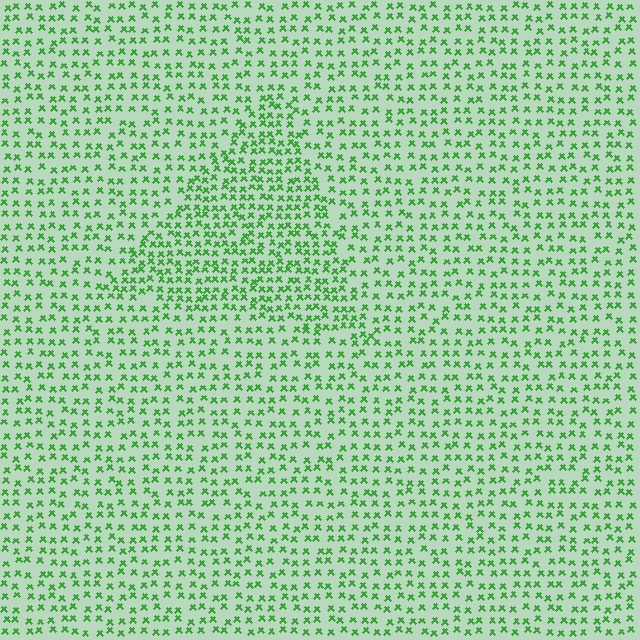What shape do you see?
I see a triangle.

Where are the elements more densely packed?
The elements are more densely packed inside the triangle boundary.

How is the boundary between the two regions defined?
The boundary is defined by a change in element density (approximately 1.6x ratio). All elements are the same color, size, and shape.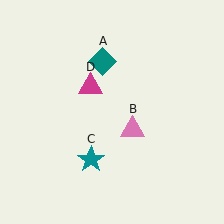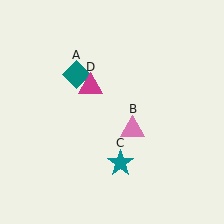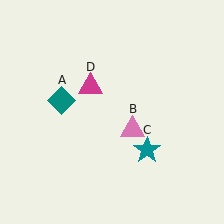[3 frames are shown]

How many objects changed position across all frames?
2 objects changed position: teal diamond (object A), teal star (object C).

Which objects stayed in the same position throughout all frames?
Pink triangle (object B) and magenta triangle (object D) remained stationary.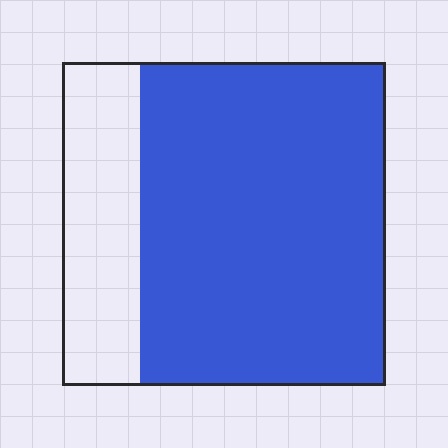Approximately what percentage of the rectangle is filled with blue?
Approximately 75%.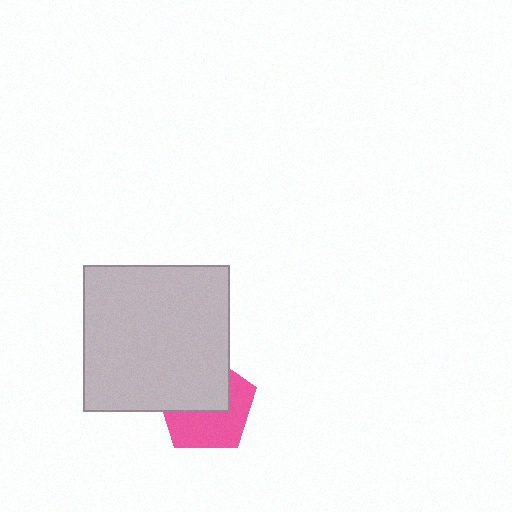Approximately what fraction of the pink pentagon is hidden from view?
Roughly 48% of the pink pentagon is hidden behind the light gray square.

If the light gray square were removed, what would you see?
You would see the complete pink pentagon.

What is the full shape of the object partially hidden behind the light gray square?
The partially hidden object is a pink pentagon.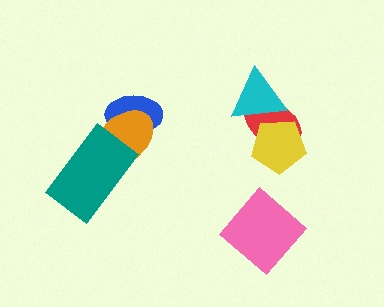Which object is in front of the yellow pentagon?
The cyan triangle is in front of the yellow pentagon.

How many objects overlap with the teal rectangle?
1 object overlaps with the teal rectangle.